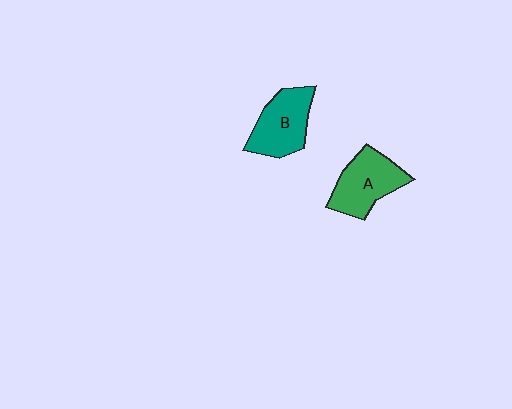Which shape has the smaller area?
Shape B (teal).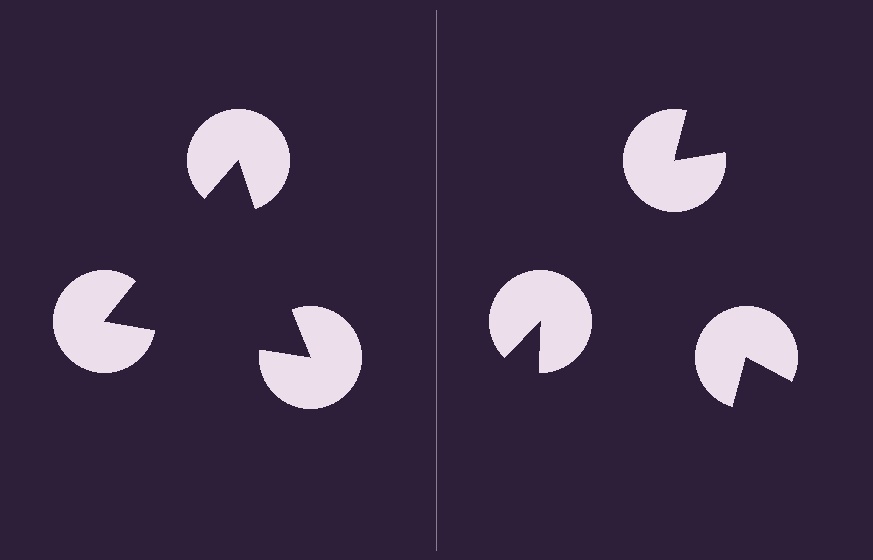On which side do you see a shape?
An illusory triangle appears on the left side. On the right side the wedge cuts are rotated, so no coherent shape forms.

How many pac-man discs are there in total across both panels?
6 — 3 on each side.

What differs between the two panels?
The pac-man discs are positioned identically on both sides; only the wedge orientations differ. On the left they align to a triangle; on the right they are misaligned.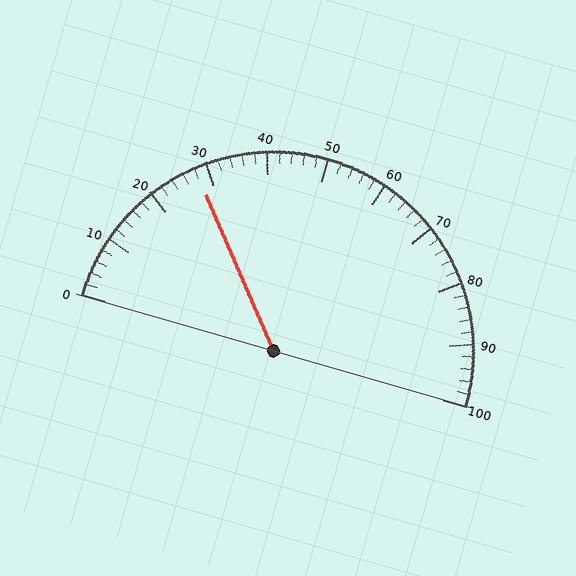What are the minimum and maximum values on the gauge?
The gauge ranges from 0 to 100.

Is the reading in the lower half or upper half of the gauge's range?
The reading is in the lower half of the range (0 to 100).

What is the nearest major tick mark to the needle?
The nearest major tick mark is 30.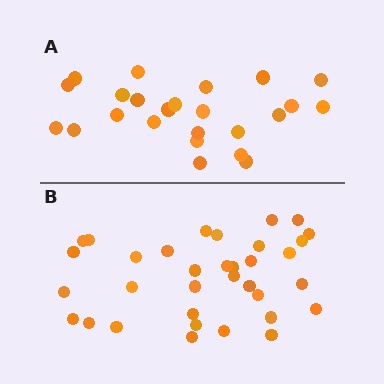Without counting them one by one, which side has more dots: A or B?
Region B (the bottom region) has more dots.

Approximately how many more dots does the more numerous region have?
Region B has roughly 10 or so more dots than region A.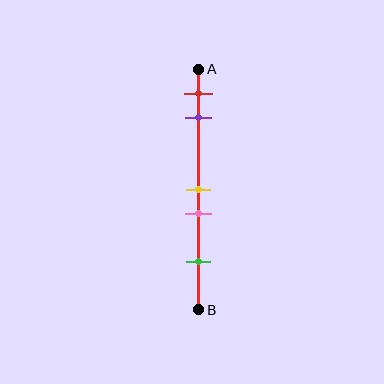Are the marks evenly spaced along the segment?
No, the marks are not evenly spaced.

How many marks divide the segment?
There are 5 marks dividing the segment.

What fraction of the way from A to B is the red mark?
The red mark is approximately 10% (0.1) of the way from A to B.